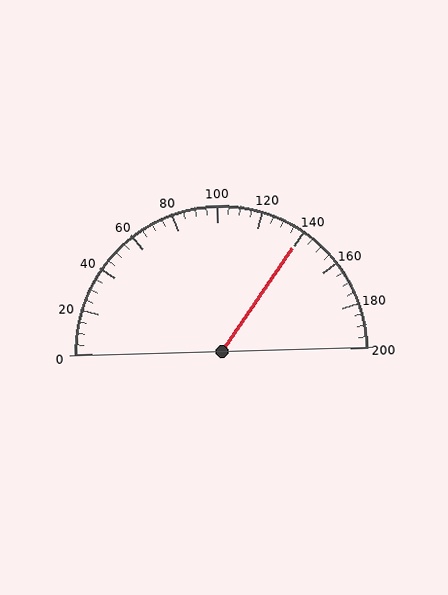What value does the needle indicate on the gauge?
The needle indicates approximately 140.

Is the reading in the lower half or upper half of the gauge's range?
The reading is in the upper half of the range (0 to 200).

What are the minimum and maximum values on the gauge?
The gauge ranges from 0 to 200.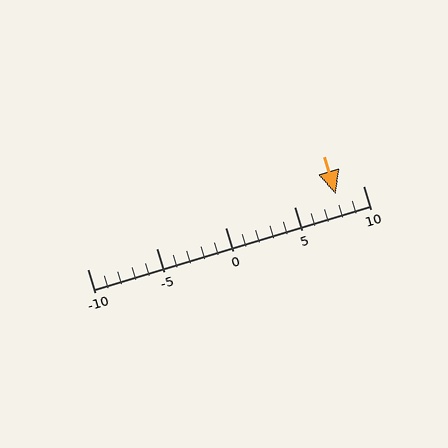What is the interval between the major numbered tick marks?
The major tick marks are spaced 5 units apart.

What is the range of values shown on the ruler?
The ruler shows values from -10 to 10.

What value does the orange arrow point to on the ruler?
The orange arrow points to approximately 8.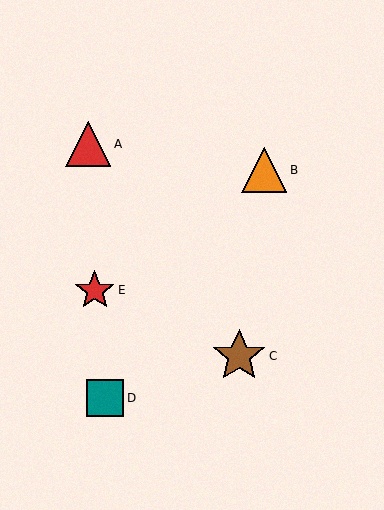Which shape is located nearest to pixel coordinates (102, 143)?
The red triangle (labeled A) at (88, 144) is nearest to that location.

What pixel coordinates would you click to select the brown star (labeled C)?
Click at (239, 356) to select the brown star C.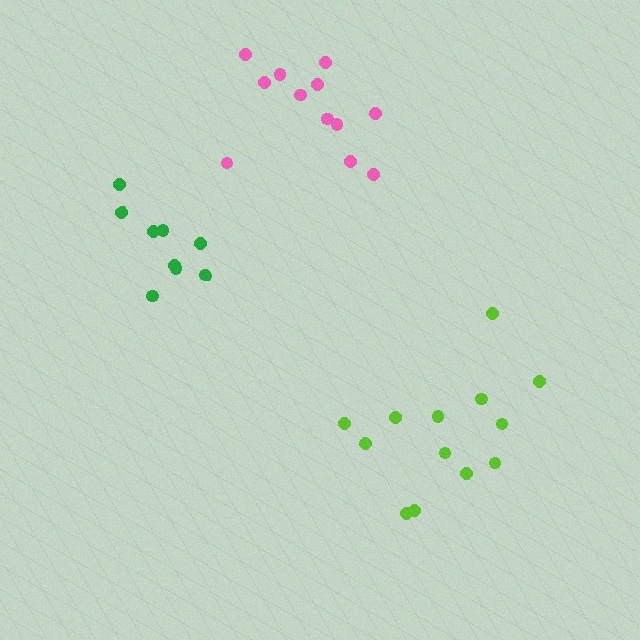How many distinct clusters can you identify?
There are 3 distinct clusters.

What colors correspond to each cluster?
The clusters are colored: green, pink, lime.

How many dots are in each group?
Group 1: 9 dots, Group 2: 12 dots, Group 3: 13 dots (34 total).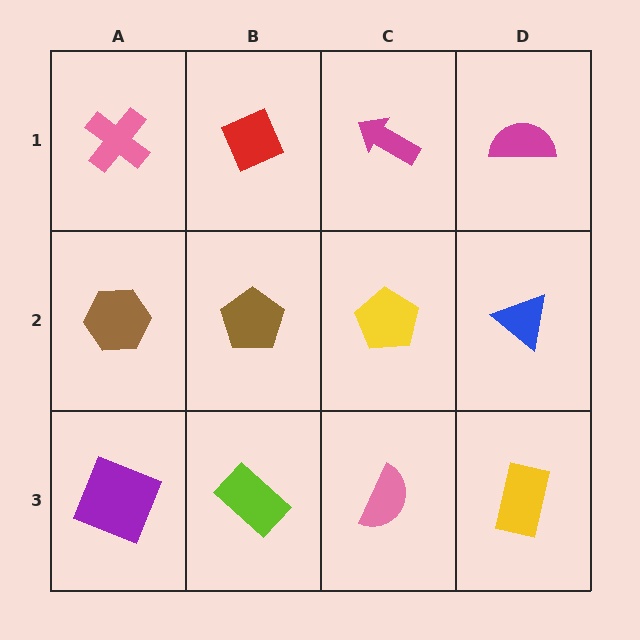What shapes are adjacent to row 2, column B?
A red diamond (row 1, column B), a lime rectangle (row 3, column B), a brown hexagon (row 2, column A), a yellow pentagon (row 2, column C).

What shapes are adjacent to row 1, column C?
A yellow pentagon (row 2, column C), a red diamond (row 1, column B), a magenta semicircle (row 1, column D).